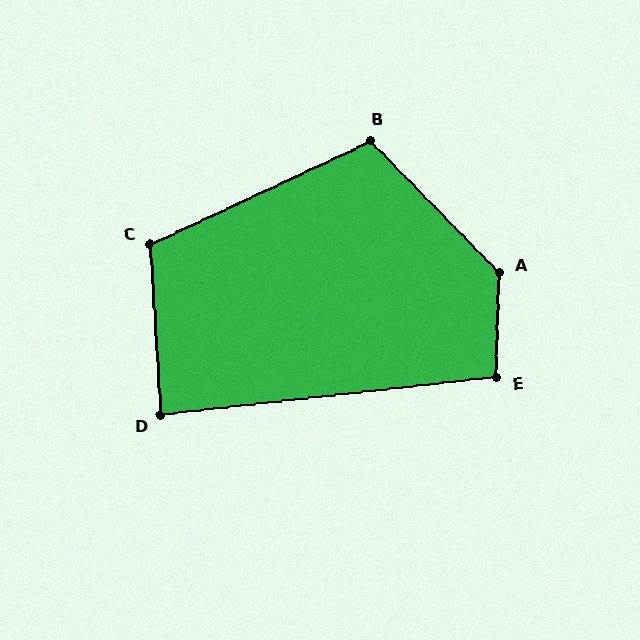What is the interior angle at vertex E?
Approximately 98 degrees (obtuse).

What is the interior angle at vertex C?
Approximately 112 degrees (obtuse).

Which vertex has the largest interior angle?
A, at approximately 134 degrees.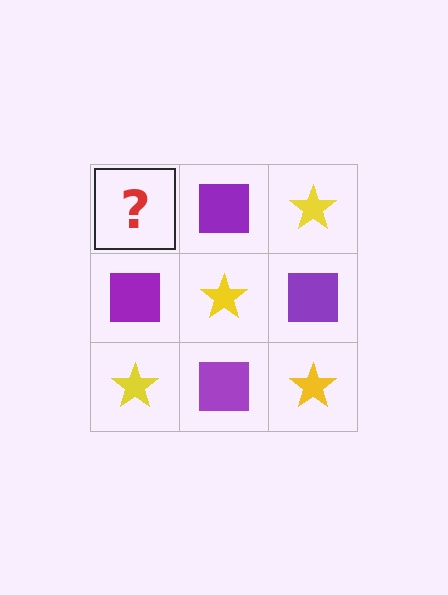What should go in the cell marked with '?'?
The missing cell should contain a yellow star.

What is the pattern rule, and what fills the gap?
The rule is that it alternates yellow star and purple square in a checkerboard pattern. The gap should be filled with a yellow star.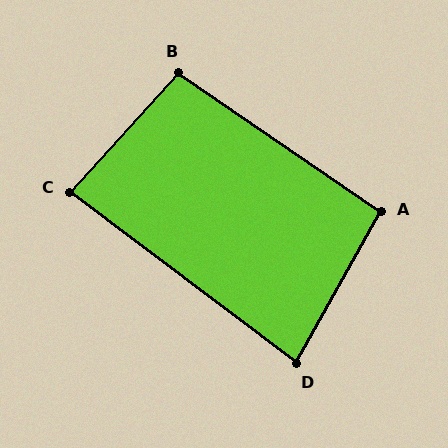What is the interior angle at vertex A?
Approximately 95 degrees (obtuse).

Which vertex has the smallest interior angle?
D, at approximately 82 degrees.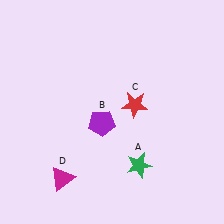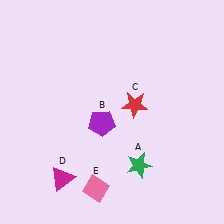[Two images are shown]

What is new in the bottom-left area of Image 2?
A pink diamond (E) was added in the bottom-left area of Image 2.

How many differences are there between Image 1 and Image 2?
There is 1 difference between the two images.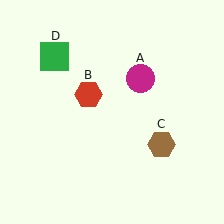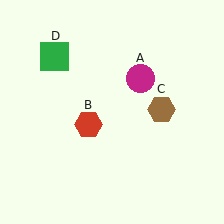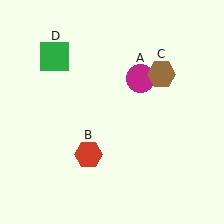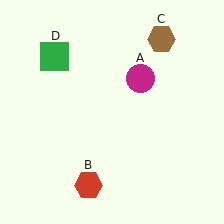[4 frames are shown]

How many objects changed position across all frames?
2 objects changed position: red hexagon (object B), brown hexagon (object C).